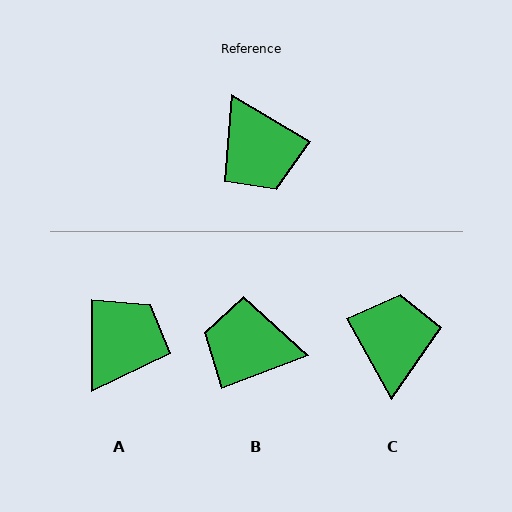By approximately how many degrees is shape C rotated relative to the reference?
Approximately 150 degrees counter-clockwise.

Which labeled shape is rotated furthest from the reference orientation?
C, about 150 degrees away.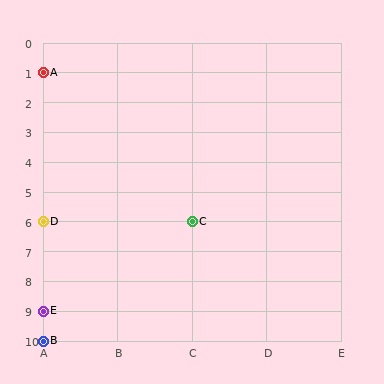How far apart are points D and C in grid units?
Points D and C are 2 columns apart.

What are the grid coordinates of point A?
Point A is at grid coordinates (A, 1).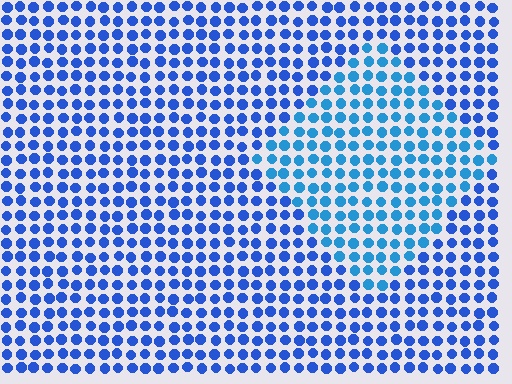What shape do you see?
I see a diamond.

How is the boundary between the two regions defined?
The boundary is defined purely by a slight shift in hue (about 22 degrees). Spacing, size, and orientation are identical on both sides.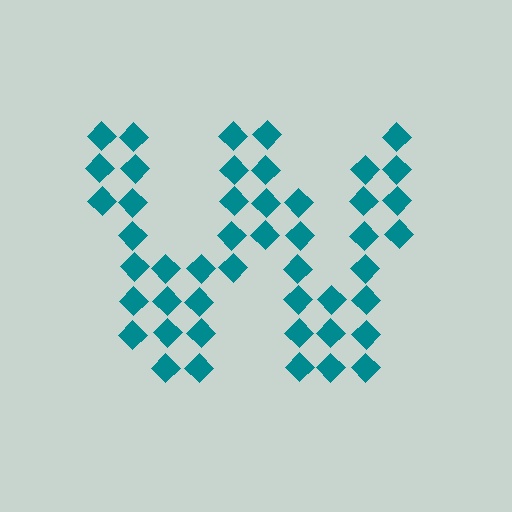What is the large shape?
The large shape is the letter W.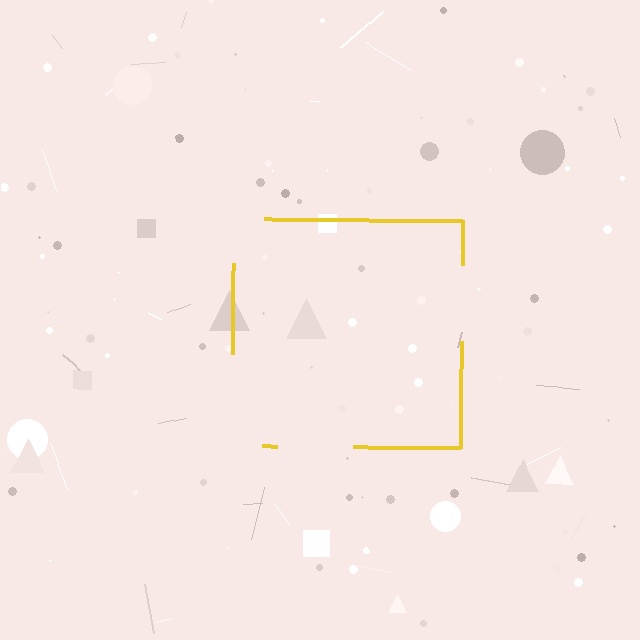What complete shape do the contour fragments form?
The contour fragments form a square.